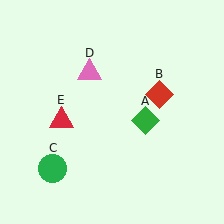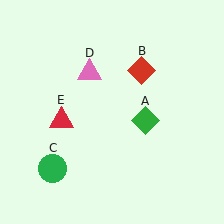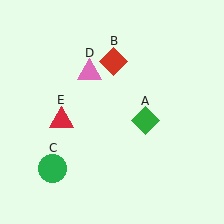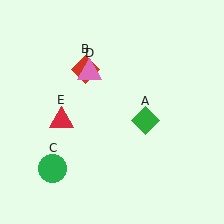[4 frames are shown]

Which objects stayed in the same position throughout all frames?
Green diamond (object A) and green circle (object C) and pink triangle (object D) and red triangle (object E) remained stationary.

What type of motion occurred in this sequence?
The red diamond (object B) rotated counterclockwise around the center of the scene.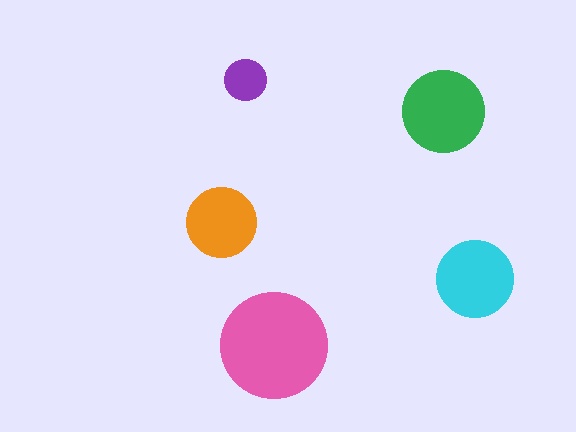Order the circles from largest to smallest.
the pink one, the green one, the cyan one, the orange one, the purple one.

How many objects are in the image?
There are 5 objects in the image.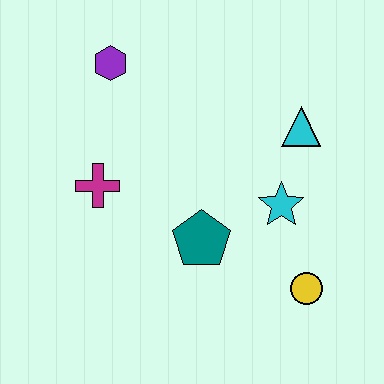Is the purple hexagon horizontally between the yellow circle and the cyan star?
No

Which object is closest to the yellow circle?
The cyan star is closest to the yellow circle.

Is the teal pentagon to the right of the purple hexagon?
Yes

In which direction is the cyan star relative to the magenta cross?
The cyan star is to the right of the magenta cross.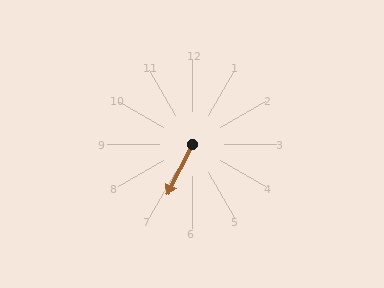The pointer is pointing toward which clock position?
Roughly 7 o'clock.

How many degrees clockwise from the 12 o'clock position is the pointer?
Approximately 207 degrees.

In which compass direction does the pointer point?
Southwest.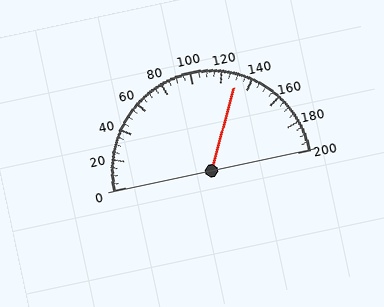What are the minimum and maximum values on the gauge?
The gauge ranges from 0 to 200.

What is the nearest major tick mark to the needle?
The nearest major tick mark is 120.